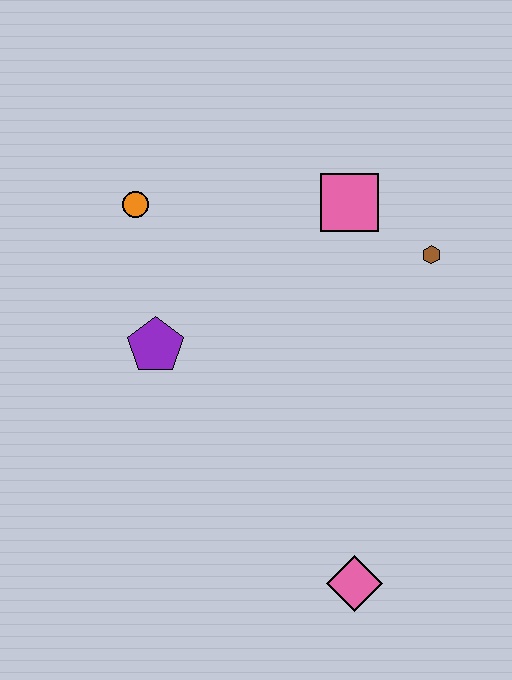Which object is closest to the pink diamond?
The purple pentagon is closest to the pink diamond.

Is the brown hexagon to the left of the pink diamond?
No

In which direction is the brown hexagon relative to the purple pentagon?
The brown hexagon is to the right of the purple pentagon.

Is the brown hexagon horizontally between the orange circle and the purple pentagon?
No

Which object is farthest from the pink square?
The pink diamond is farthest from the pink square.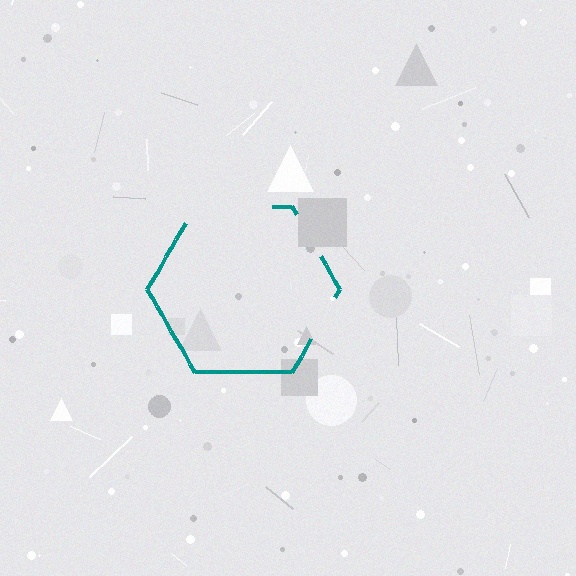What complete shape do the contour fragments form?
The contour fragments form a hexagon.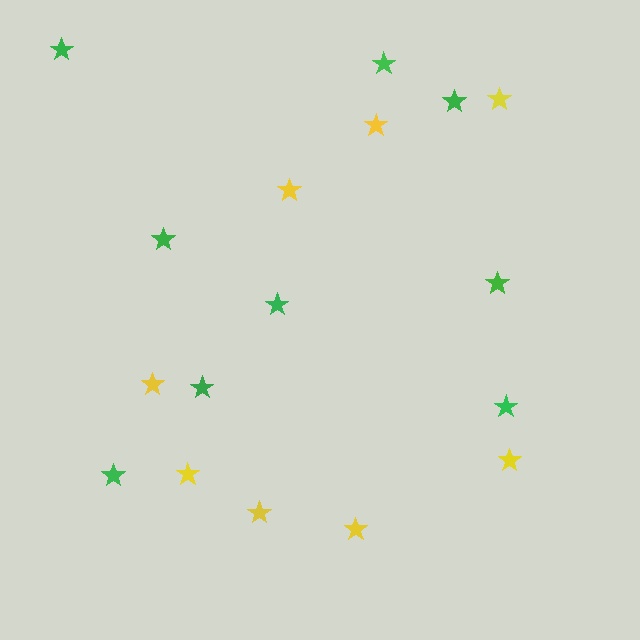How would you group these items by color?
There are 2 groups: one group of green stars (9) and one group of yellow stars (8).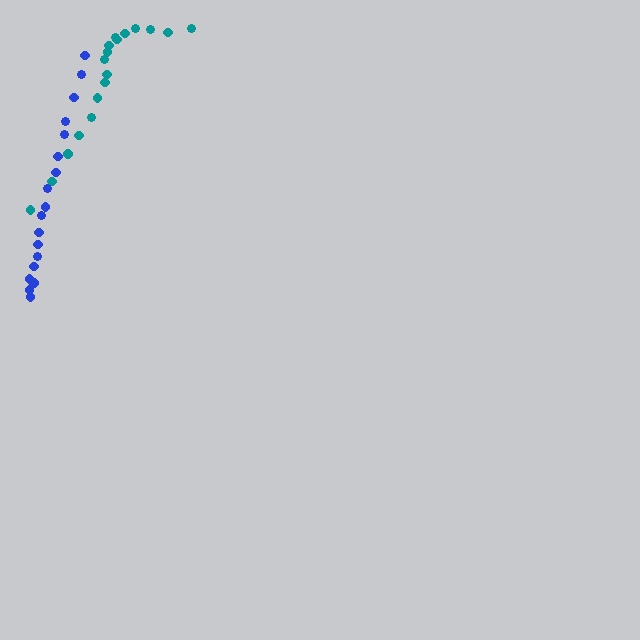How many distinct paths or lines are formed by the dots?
There are 2 distinct paths.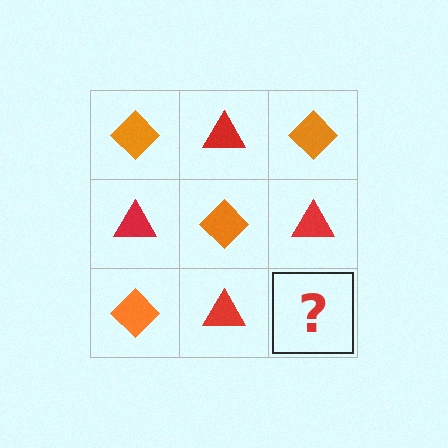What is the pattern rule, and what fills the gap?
The rule is that it alternates orange diamond and red triangle in a checkerboard pattern. The gap should be filled with an orange diamond.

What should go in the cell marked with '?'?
The missing cell should contain an orange diamond.